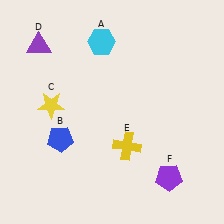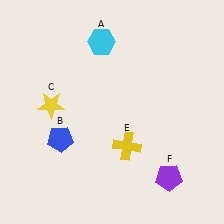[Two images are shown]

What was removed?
The purple triangle (D) was removed in Image 2.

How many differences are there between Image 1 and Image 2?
There is 1 difference between the two images.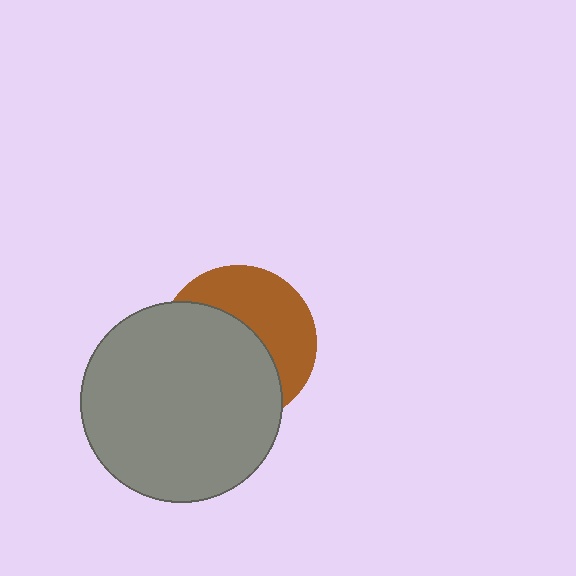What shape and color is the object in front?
The object in front is a gray circle.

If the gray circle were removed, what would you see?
You would see the complete brown circle.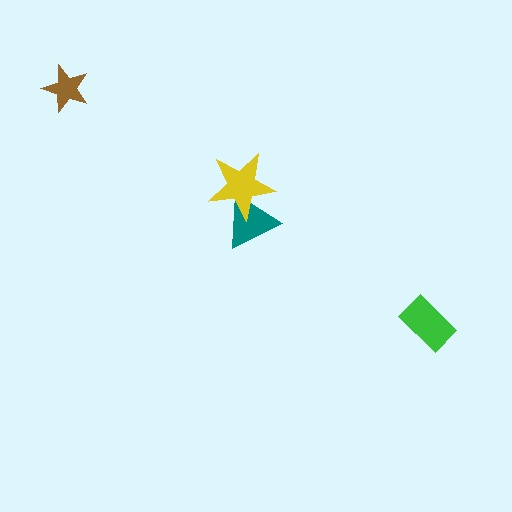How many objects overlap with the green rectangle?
0 objects overlap with the green rectangle.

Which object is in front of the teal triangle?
The yellow star is in front of the teal triangle.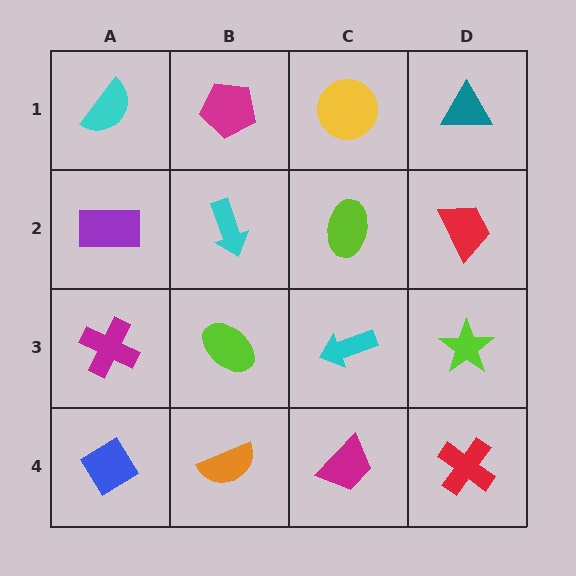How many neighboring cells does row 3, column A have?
3.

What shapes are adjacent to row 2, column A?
A cyan semicircle (row 1, column A), a magenta cross (row 3, column A), a cyan arrow (row 2, column B).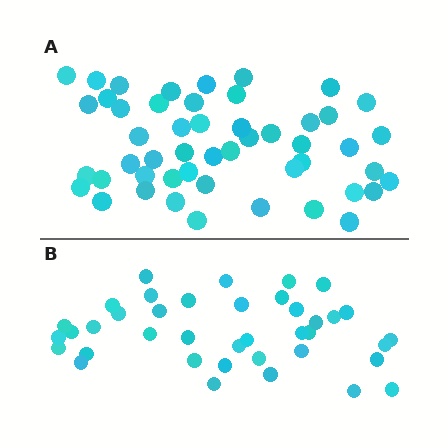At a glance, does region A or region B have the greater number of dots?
Region A (the top region) has more dots.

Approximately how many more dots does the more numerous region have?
Region A has roughly 12 or so more dots than region B.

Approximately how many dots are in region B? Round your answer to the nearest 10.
About 40 dots. (The exact count is 39, which rounds to 40.)